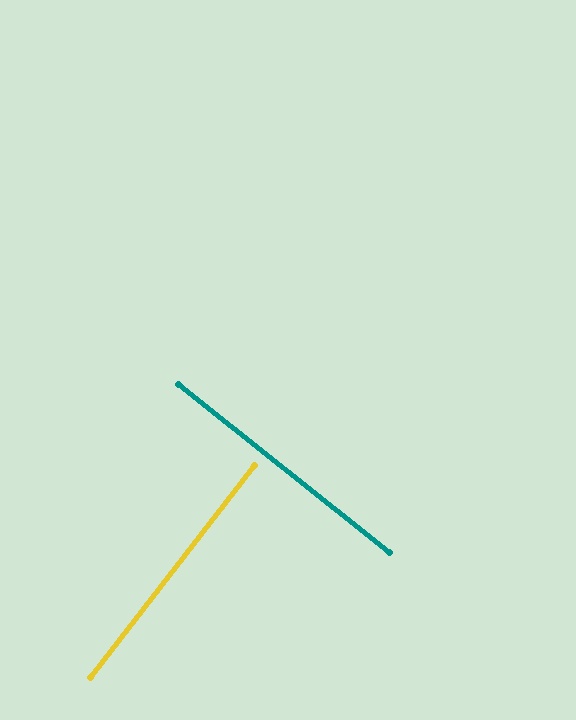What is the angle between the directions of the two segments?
Approximately 89 degrees.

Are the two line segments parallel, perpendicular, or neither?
Perpendicular — they meet at approximately 89°.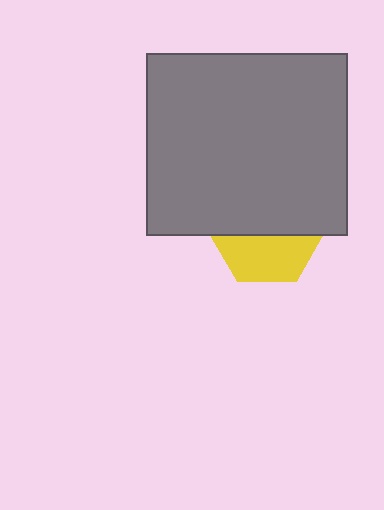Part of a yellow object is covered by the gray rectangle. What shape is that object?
It is a hexagon.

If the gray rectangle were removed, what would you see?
You would see the complete yellow hexagon.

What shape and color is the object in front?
The object in front is a gray rectangle.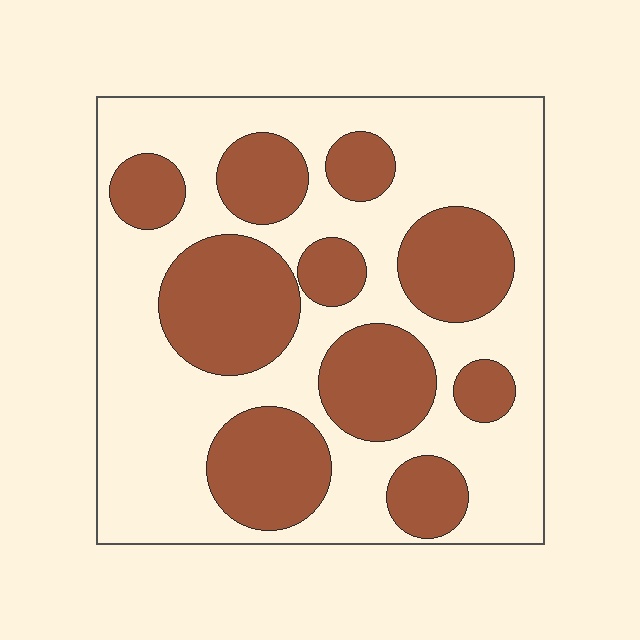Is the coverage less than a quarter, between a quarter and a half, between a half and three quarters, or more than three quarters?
Between a quarter and a half.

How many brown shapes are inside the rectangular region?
10.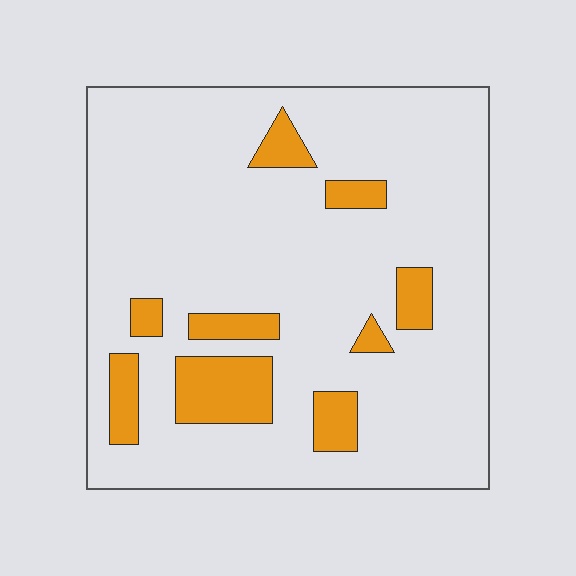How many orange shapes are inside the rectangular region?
9.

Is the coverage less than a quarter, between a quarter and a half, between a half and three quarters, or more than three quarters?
Less than a quarter.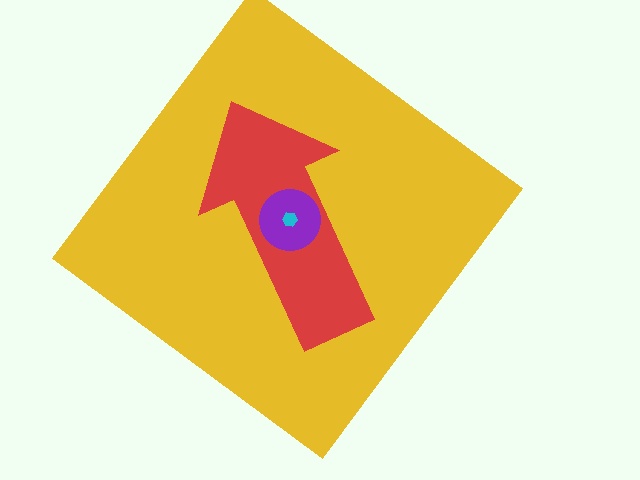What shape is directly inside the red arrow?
The purple circle.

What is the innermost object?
The cyan hexagon.